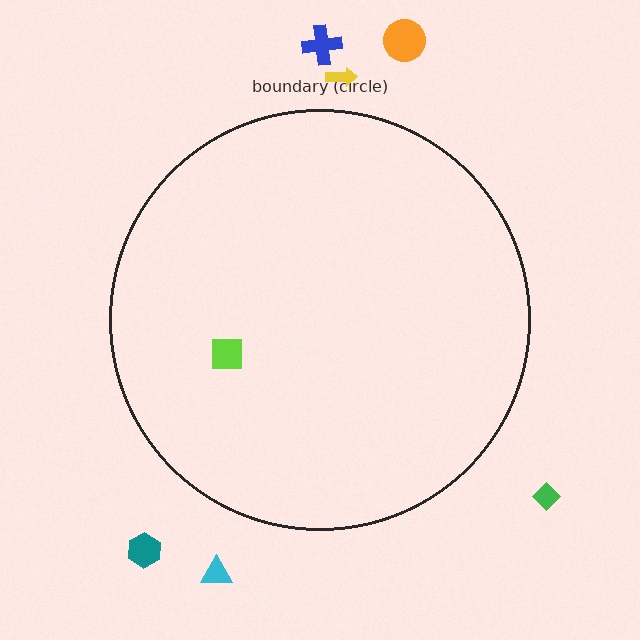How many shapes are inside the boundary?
1 inside, 6 outside.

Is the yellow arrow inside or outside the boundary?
Outside.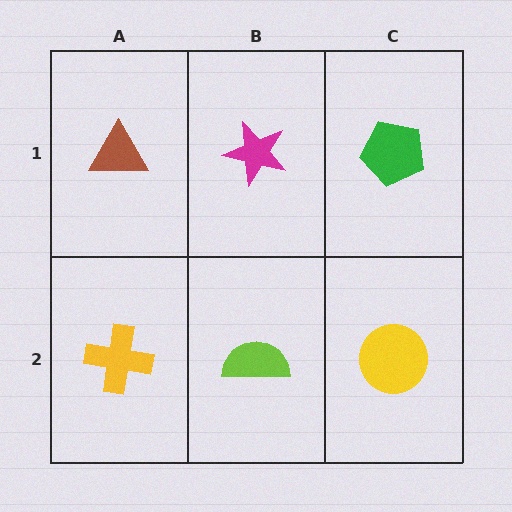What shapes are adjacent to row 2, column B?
A magenta star (row 1, column B), a yellow cross (row 2, column A), a yellow circle (row 2, column C).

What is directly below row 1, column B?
A lime semicircle.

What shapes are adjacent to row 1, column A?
A yellow cross (row 2, column A), a magenta star (row 1, column B).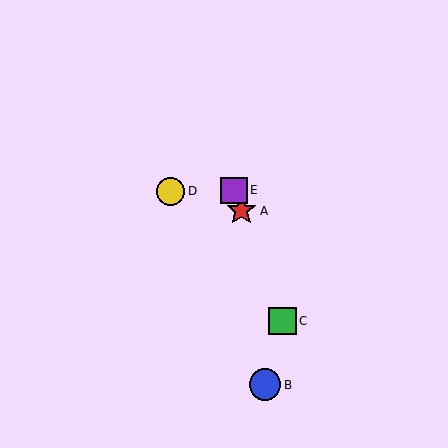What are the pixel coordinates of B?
Object B is at (265, 385).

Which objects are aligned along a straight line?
Objects A, C, E are aligned along a straight line.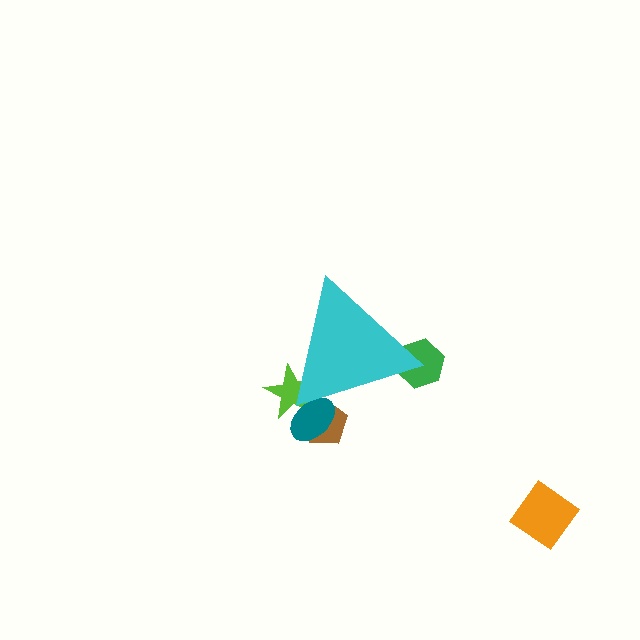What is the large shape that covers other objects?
A cyan triangle.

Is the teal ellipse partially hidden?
Yes, the teal ellipse is partially hidden behind the cyan triangle.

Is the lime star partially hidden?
Yes, the lime star is partially hidden behind the cyan triangle.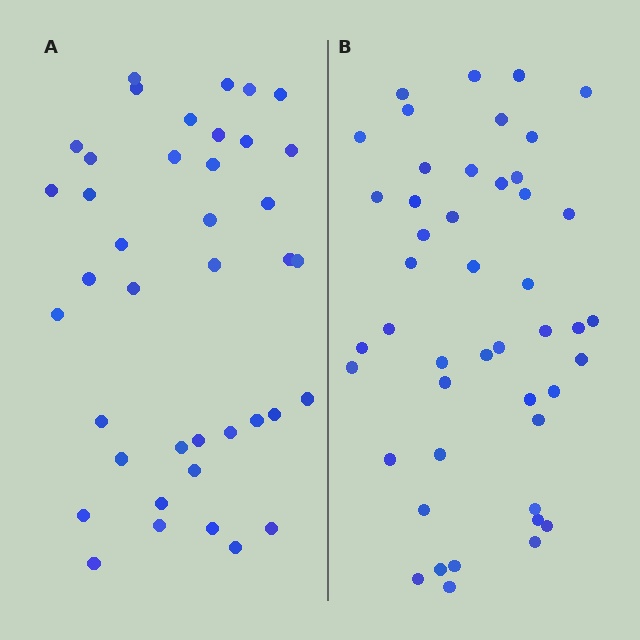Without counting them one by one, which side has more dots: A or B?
Region B (the right region) has more dots.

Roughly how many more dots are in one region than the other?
Region B has about 6 more dots than region A.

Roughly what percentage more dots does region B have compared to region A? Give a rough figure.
About 15% more.